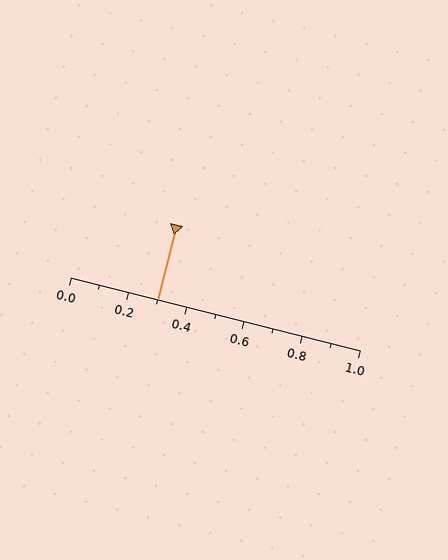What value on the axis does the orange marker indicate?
The marker indicates approximately 0.3.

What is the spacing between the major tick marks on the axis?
The major ticks are spaced 0.2 apart.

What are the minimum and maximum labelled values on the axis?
The axis runs from 0.0 to 1.0.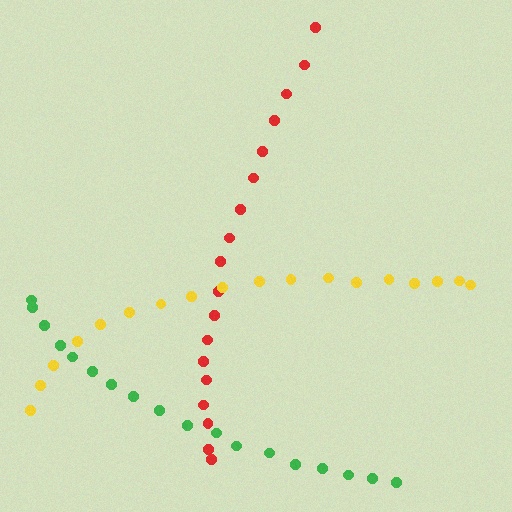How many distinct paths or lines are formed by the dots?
There are 3 distinct paths.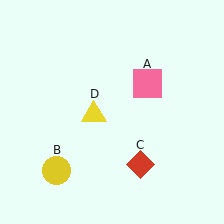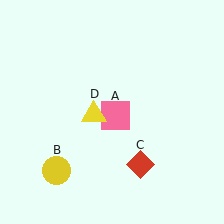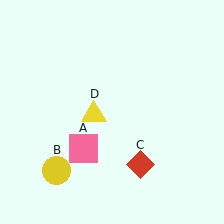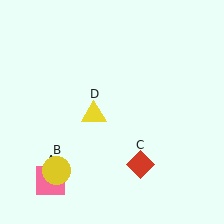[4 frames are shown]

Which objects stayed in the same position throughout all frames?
Yellow circle (object B) and red diamond (object C) and yellow triangle (object D) remained stationary.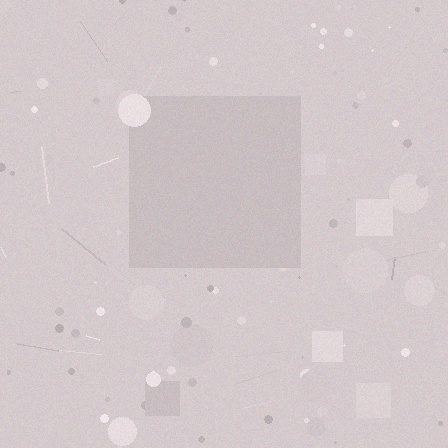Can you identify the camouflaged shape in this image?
The camouflaged shape is a square.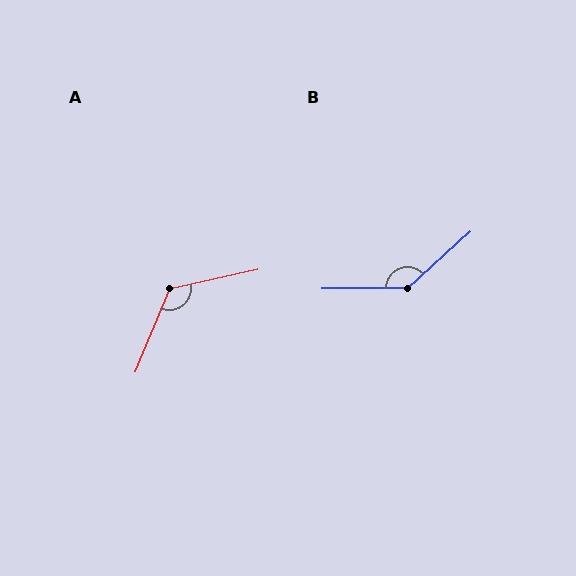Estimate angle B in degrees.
Approximately 138 degrees.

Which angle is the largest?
B, at approximately 138 degrees.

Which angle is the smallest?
A, at approximately 125 degrees.